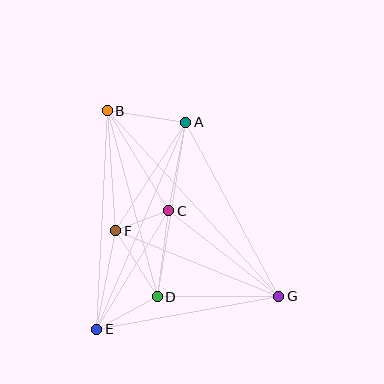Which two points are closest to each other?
Points C and F are closest to each other.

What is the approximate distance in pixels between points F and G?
The distance between F and G is approximately 176 pixels.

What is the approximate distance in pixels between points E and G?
The distance between E and G is approximately 185 pixels.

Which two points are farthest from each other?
Points B and G are farthest from each other.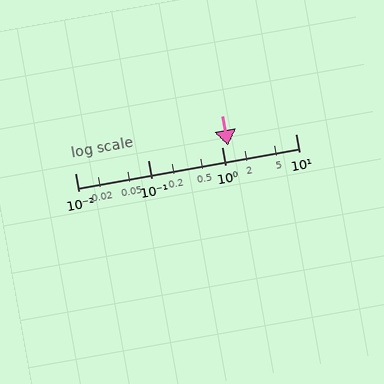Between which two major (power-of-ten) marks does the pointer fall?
The pointer is between 1 and 10.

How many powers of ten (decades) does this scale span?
The scale spans 3 decades, from 0.01 to 10.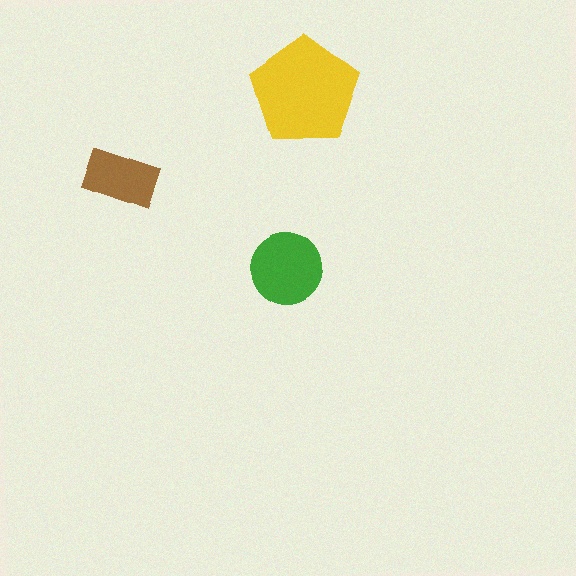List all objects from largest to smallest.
The yellow pentagon, the green circle, the brown rectangle.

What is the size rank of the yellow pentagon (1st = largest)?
1st.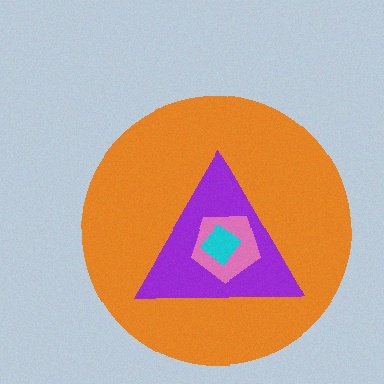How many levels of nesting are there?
4.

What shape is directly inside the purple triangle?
The pink pentagon.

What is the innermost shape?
The cyan diamond.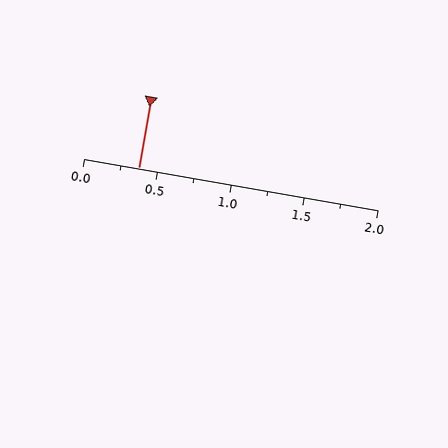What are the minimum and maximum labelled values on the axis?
The axis runs from 0.0 to 2.0.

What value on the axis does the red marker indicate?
The marker indicates approximately 0.38.